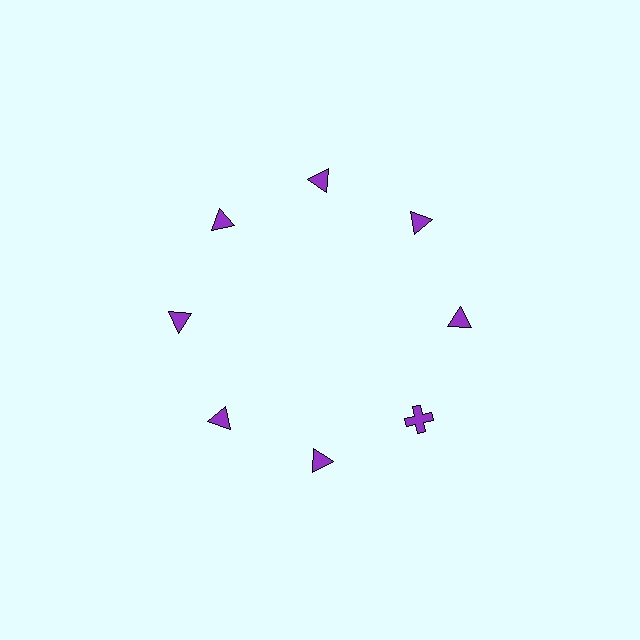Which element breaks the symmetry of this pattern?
The purple cross at roughly the 4 o'clock position breaks the symmetry. All other shapes are purple triangles.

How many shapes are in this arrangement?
There are 8 shapes arranged in a ring pattern.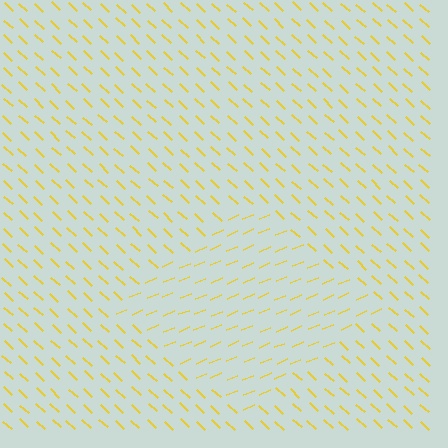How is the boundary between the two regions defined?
The boundary is defined purely by a change in line orientation (approximately 66 degrees difference). All lines are the same color and thickness.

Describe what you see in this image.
The image is filled with small yellow line segments. A diamond region in the image has lines oriented differently from the surrounding lines, creating a visible texture boundary.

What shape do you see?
I see a diamond.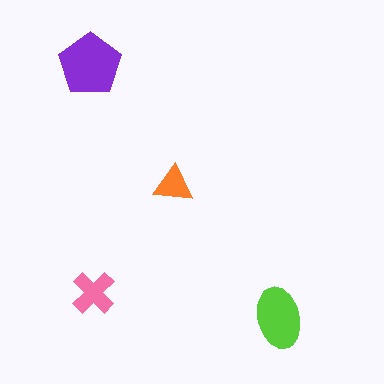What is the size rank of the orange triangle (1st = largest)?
4th.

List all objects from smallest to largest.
The orange triangle, the pink cross, the lime ellipse, the purple pentagon.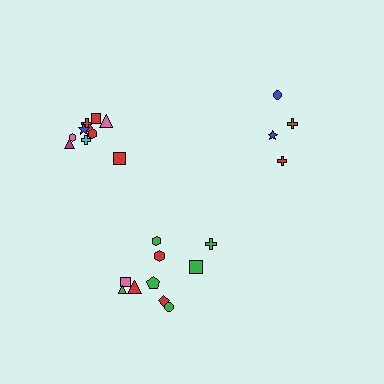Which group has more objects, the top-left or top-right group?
The top-left group.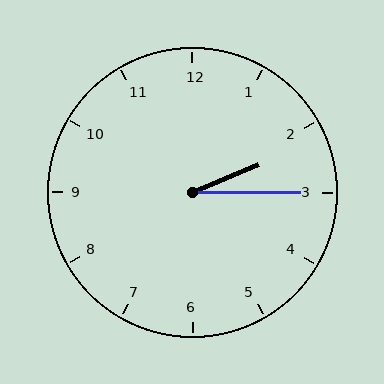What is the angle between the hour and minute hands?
Approximately 22 degrees.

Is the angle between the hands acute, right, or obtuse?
It is acute.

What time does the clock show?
2:15.